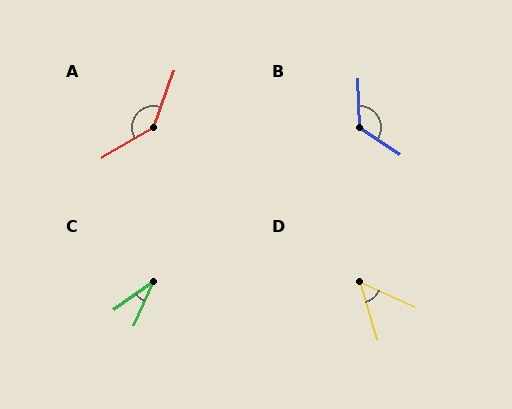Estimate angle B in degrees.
Approximately 126 degrees.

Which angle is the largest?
A, at approximately 140 degrees.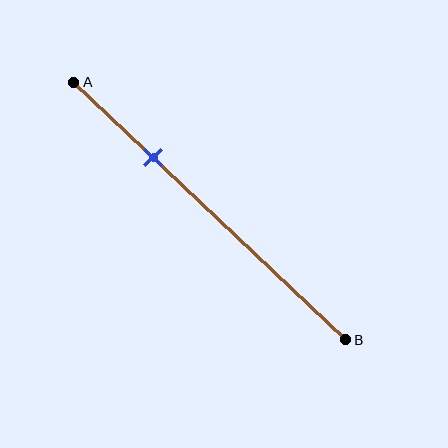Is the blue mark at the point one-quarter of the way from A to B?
No, the mark is at about 30% from A, not at the 25% one-quarter point.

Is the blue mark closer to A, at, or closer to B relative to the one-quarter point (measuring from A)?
The blue mark is closer to point B than the one-quarter point of segment AB.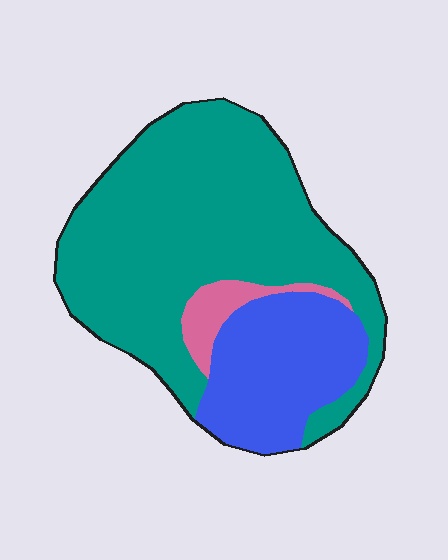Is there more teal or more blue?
Teal.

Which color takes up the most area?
Teal, at roughly 70%.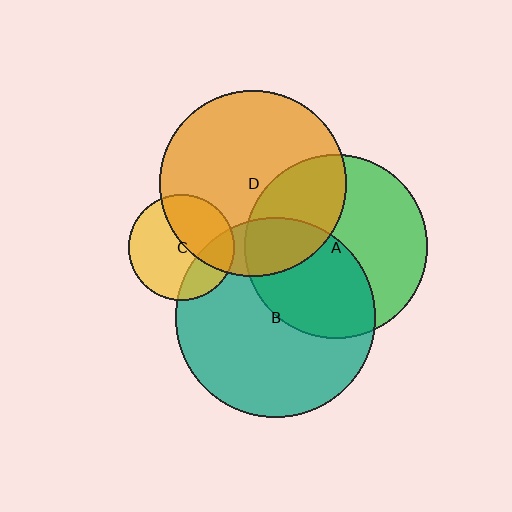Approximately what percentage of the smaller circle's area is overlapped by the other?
Approximately 35%.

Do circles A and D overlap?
Yes.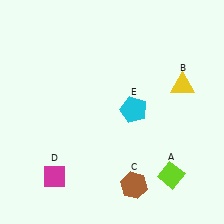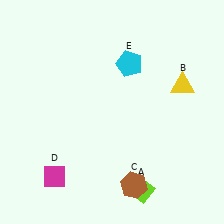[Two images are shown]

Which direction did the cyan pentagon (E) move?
The cyan pentagon (E) moved up.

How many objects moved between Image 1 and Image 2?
2 objects moved between the two images.